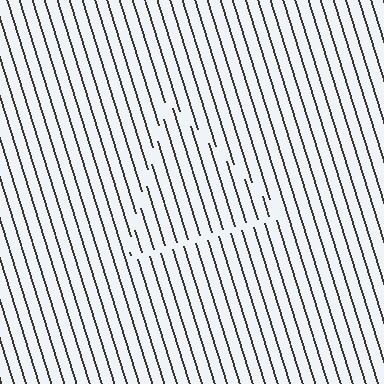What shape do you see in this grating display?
An illusory triangle. The interior of the shape contains the same grating, shifted by half a period — the contour is defined by the phase discontinuity where line-ends from the inner and outer gratings abut.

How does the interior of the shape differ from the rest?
The interior of the shape contains the same grating, shifted by half a period — the contour is defined by the phase discontinuity where line-ends from the inner and outer gratings abut.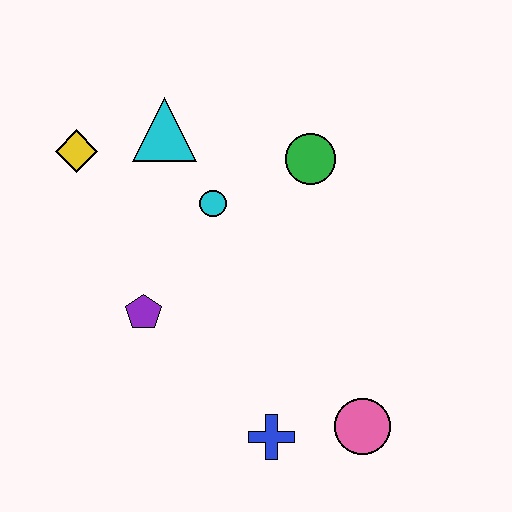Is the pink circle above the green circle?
No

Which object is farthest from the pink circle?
The yellow diamond is farthest from the pink circle.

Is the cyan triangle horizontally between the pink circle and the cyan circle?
No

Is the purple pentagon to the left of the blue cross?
Yes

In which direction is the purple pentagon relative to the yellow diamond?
The purple pentagon is below the yellow diamond.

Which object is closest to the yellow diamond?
The cyan triangle is closest to the yellow diamond.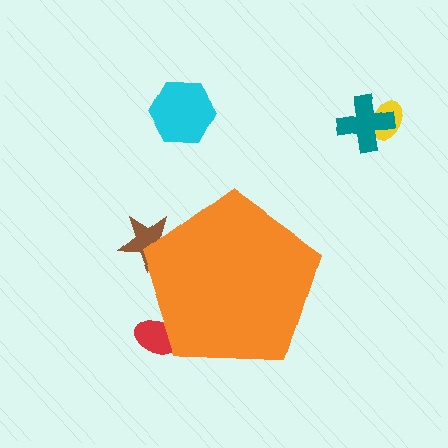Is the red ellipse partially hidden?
Yes, the red ellipse is partially hidden behind the orange pentagon.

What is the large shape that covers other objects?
An orange pentagon.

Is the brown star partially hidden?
Yes, the brown star is partially hidden behind the orange pentagon.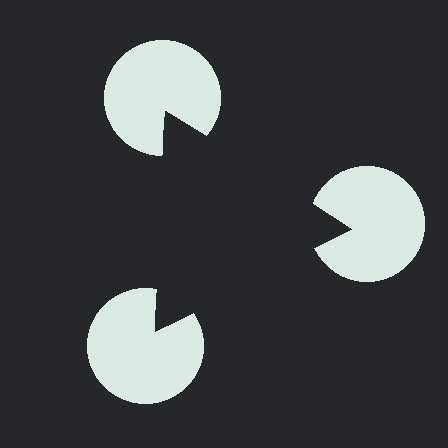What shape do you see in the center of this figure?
An illusory triangle — its edges are inferred from the aligned wedge cuts in the pac-man discs, not physically drawn.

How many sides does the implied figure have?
3 sides.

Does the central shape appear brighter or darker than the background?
It typically appears slightly darker than the background, even though no actual brightness change is drawn.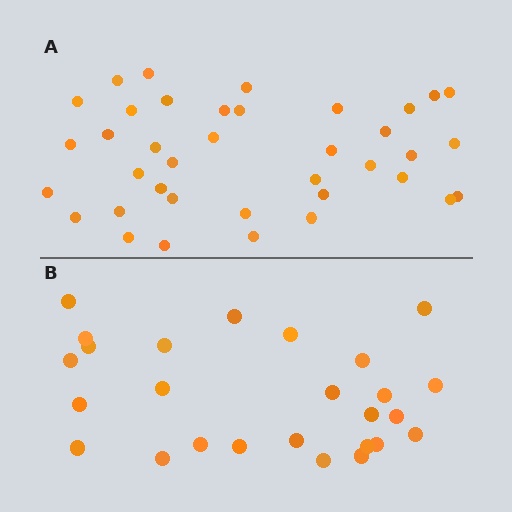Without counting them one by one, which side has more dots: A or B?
Region A (the top region) has more dots.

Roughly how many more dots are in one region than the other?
Region A has roughly 12 or so more dots than region B.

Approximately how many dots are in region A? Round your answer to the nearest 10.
About 40 dots. (The exact count is 38, which rounds to 40.)